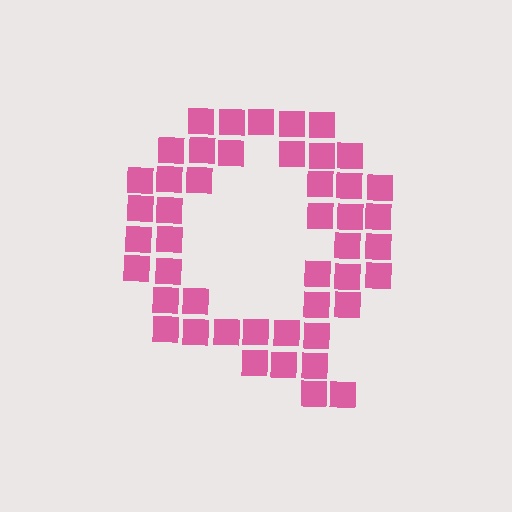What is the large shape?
The large shape is the letter Q.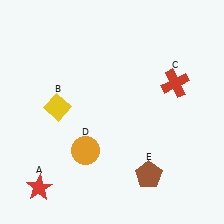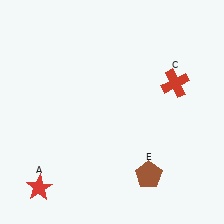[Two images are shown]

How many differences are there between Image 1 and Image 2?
There are 2 differences between the two images.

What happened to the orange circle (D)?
The orange circle (D) was removed in Image 2. It was in the bottom-left area of Image 1.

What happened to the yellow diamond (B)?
The yellow diamond (B) was removed in Image 2. It was in the top-left area of Image 1.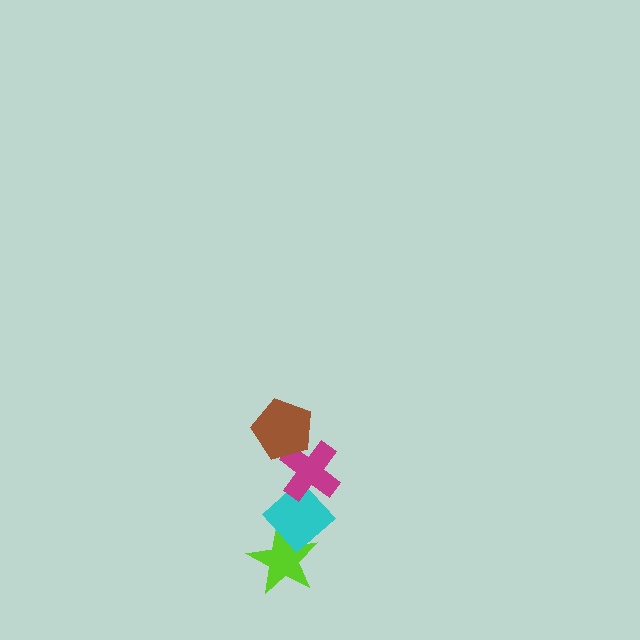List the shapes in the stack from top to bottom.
From top to bottom: the brown pentagon, the magenta cross, the cyan diamond, the lime star.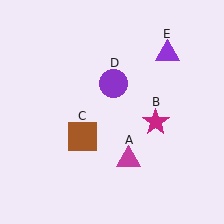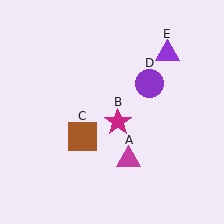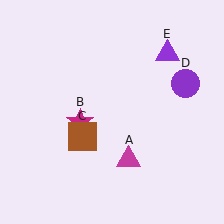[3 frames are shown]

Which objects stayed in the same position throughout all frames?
Magenta triangle (object A) and brown square (object C) and purple triangle (object E) remained stationary.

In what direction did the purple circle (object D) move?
The purple circle (object D) moved right.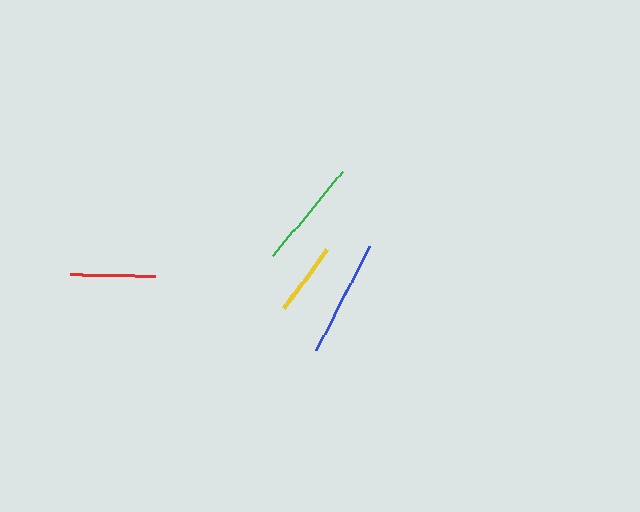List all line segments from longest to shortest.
From longest to shortest: blue, green, red, yellow.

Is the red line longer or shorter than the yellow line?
The red line is longer than the yellow line.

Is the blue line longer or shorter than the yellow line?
The blue line is longer than the yellow line.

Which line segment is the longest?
The blue line is the longest at approximately 117 pixels.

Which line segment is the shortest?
The yellow line is the shortest at approximately 72 pixels.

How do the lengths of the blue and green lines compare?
The blue and green lines are approximately the same length.